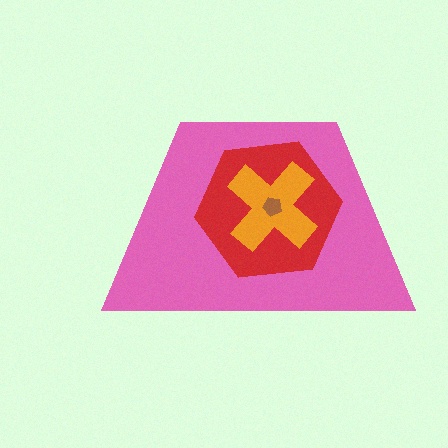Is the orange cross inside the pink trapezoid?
Yes.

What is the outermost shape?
The pink trapezoid.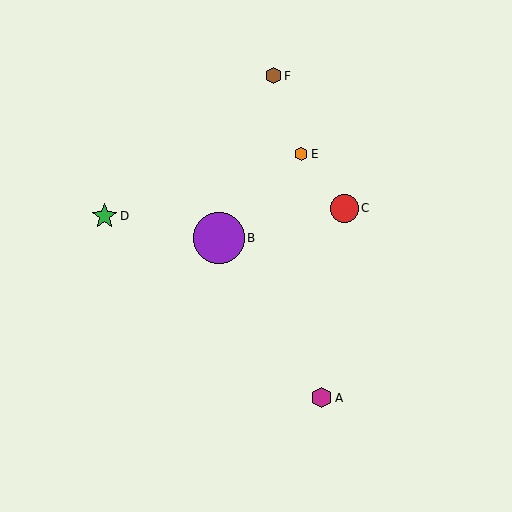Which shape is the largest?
The purple circle (labeled B) is the largest.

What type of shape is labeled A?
Shape A is a magenta hexagon.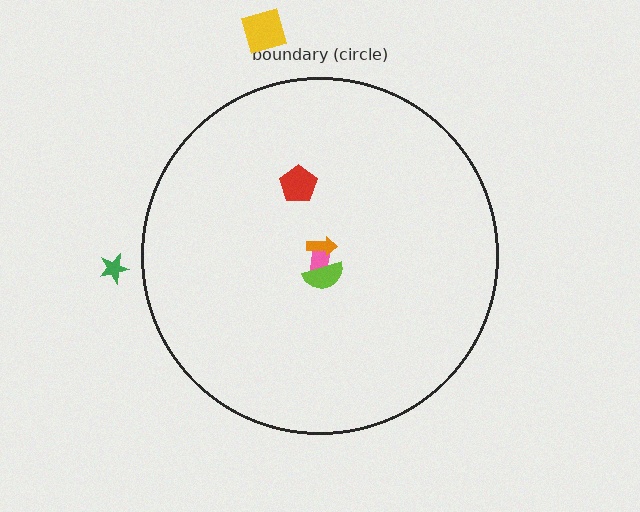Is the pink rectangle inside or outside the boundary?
Inside.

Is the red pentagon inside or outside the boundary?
Inside.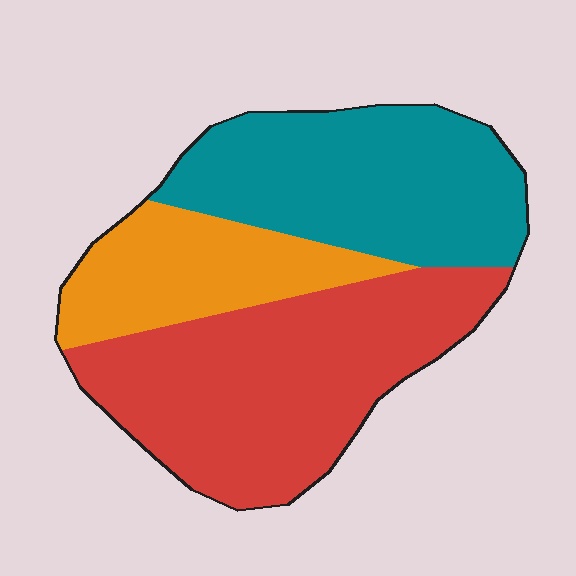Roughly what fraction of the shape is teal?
Teal takes up about one third (1/3) of the shape.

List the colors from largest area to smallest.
From largest to smallest: red, teal, orange.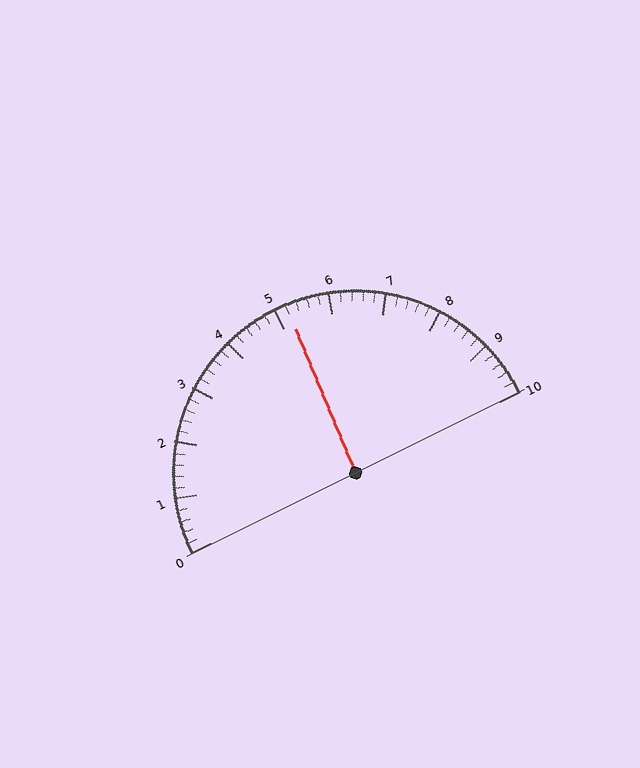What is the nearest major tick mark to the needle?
The nearest major tick mark is 5.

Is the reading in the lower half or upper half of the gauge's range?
The reading is in the upper half of the range (0 to 10).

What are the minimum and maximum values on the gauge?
The gauge ranges from 0 to 10.